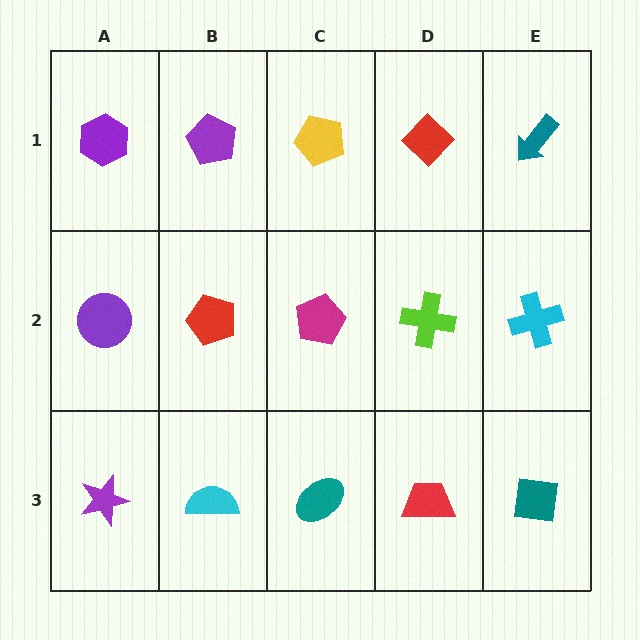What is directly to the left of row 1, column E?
A red diamond.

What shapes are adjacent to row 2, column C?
A yellow pentagon (row 1, column C), a teal ellipse (row 3, column C), a red pentagon (row 2, column B), a lime cross (row 2, column D).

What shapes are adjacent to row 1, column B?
A red pentagon (row 2, column B), a purple hexagon (row 1, column A), a yellow pentagon (row 1, column C).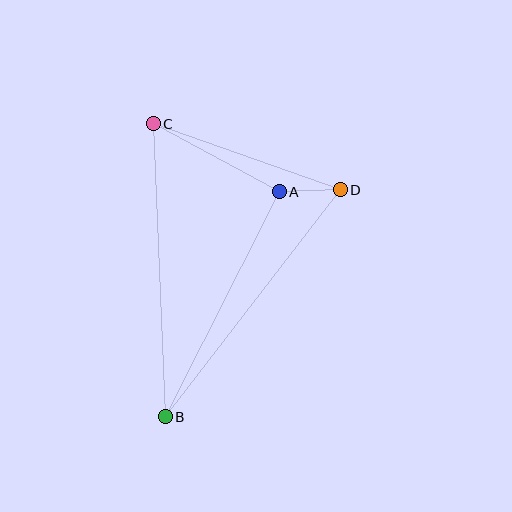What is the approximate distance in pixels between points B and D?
The distance between B and D is approximately 287 pixels.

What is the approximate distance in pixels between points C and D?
The distance between C and D is approximately 198 pixels.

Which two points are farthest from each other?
Points B and C are farthest from each other.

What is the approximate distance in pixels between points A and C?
The distance between A and C is approximately 143 pixels.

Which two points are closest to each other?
Points A and D are closest to each other.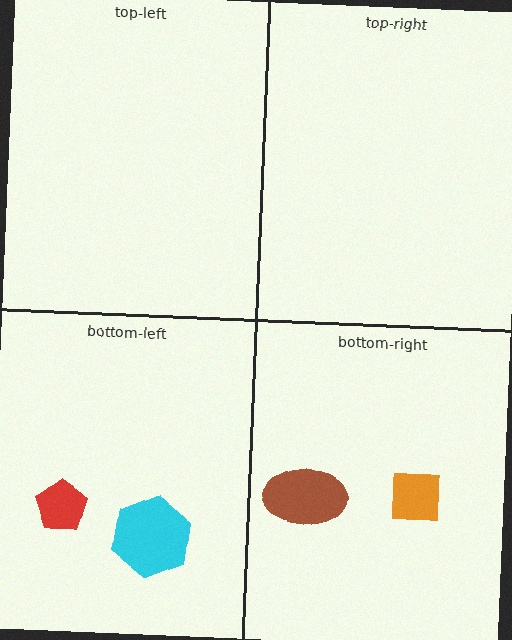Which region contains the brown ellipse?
The bottom-right region.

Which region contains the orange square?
The bottom-right region.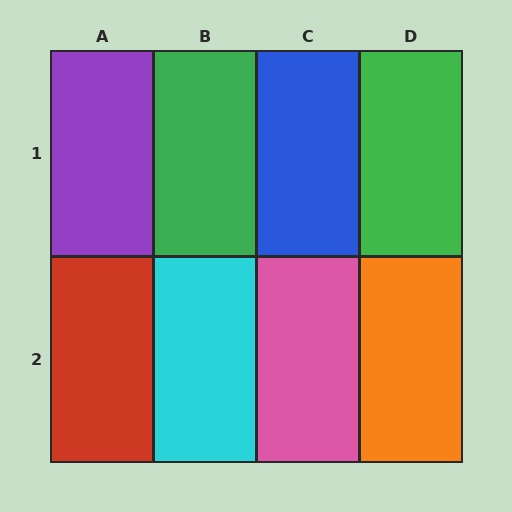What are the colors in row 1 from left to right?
Purple, green, blue, green.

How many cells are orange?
1 cell is orange.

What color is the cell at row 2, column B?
Cyan.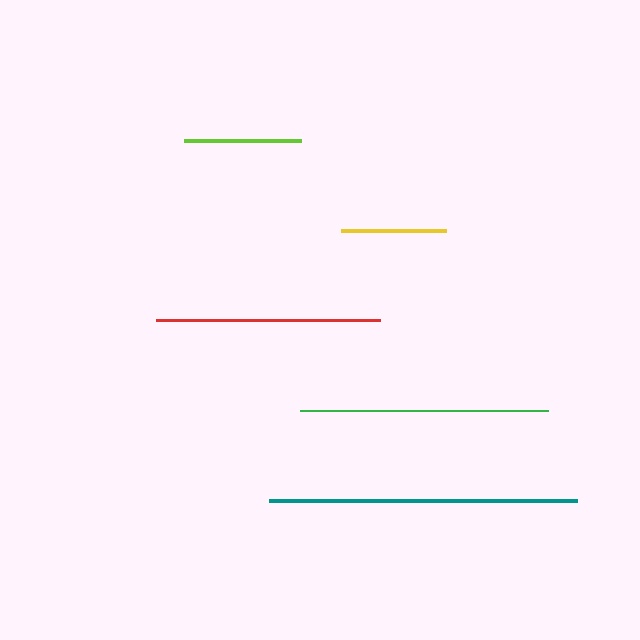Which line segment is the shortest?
The yellow line is the shortest at approximately 105 pixels.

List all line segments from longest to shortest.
From longest to shortest: teal, green, red, lime, yellow.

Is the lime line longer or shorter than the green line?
The green line is longer than the lime line.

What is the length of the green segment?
The green segment is approximately 248 pixels long.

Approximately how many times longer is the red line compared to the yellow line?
The red line is approximately 2.1 times the length of the yellow line.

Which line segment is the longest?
The teal line is the longest at approximately 309 pixels.